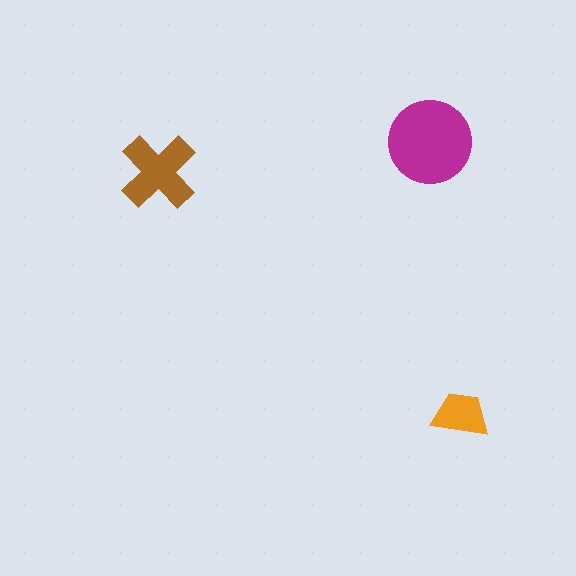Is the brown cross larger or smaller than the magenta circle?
Smaller.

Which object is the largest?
The magenta circle.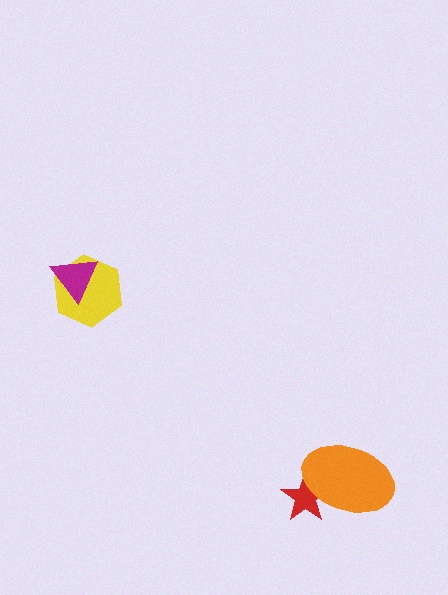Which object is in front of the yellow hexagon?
The magenta triangle is in front of the yellow hexagon.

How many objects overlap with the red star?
1 object overlaps with the red star.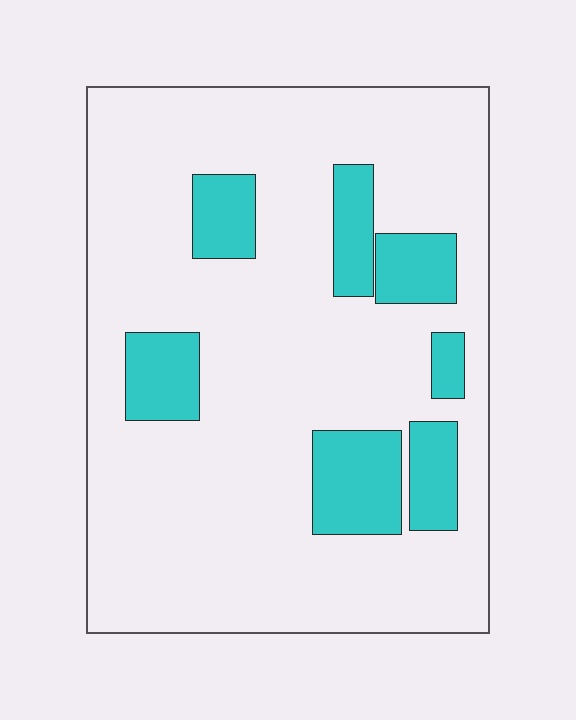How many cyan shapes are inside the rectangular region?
7.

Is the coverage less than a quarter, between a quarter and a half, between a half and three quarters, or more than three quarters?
Less than a quarter.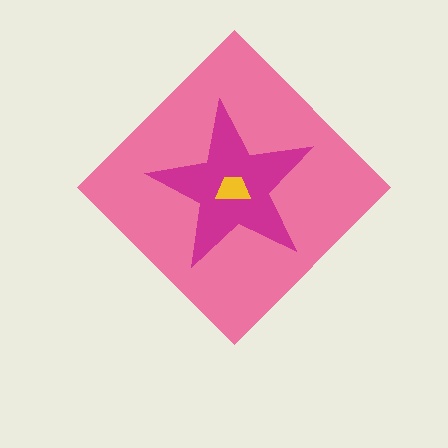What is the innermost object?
The yellow trapezoid.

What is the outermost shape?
The pink diamond.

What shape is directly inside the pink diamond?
The magenta star.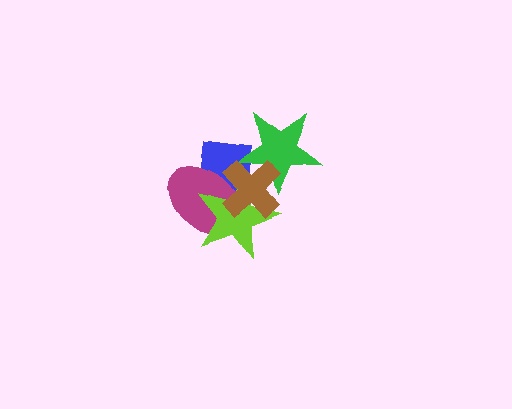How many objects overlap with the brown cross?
4 objects overlap with the brown cross.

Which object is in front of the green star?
The brown cross is in front of the green star.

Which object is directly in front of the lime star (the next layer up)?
The green star is directly in front of the lime star.